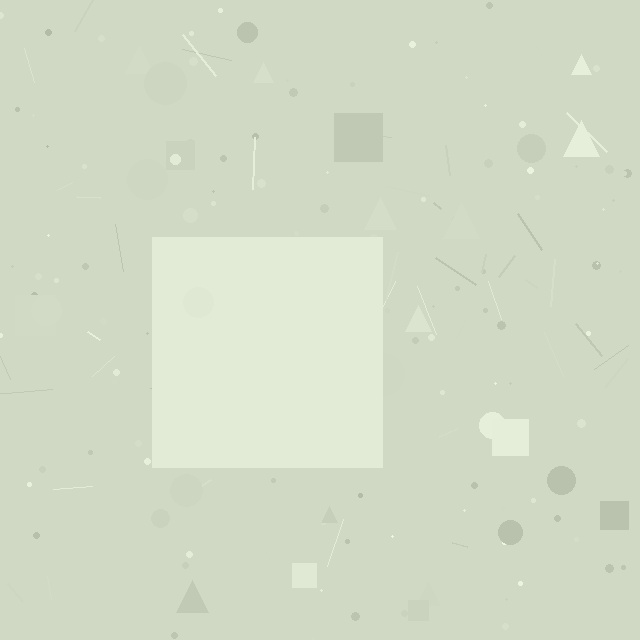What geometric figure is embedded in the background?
A square is embedded in the background.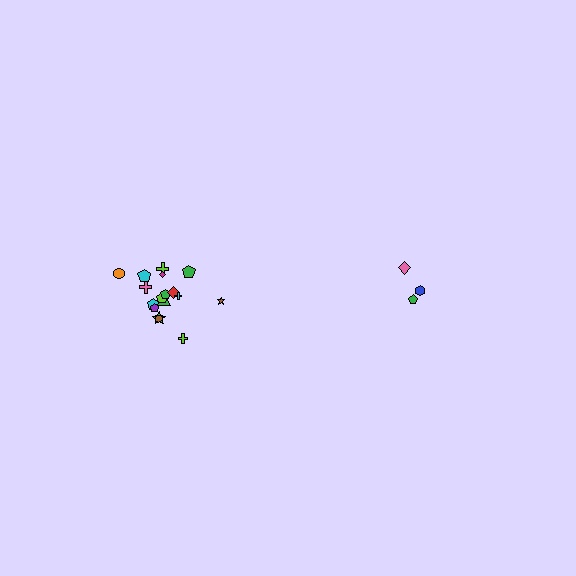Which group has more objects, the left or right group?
The left group.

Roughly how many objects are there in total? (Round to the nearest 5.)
Roughly 20 objects in total.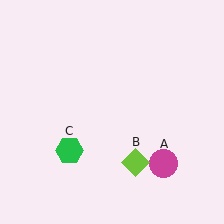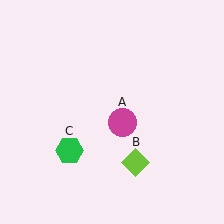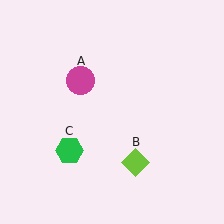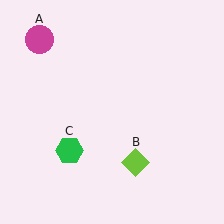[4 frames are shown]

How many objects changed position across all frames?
1 object changed position: magenta circle (object A).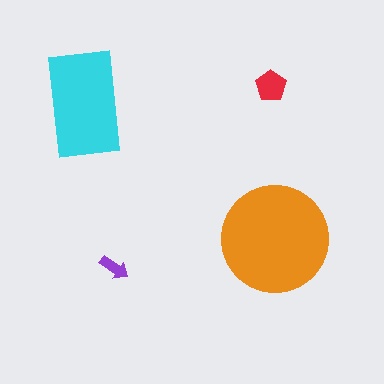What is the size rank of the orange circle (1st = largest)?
1st.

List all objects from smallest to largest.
The purple arrow, the red pentagon, the cyan rectangle, the orange circle.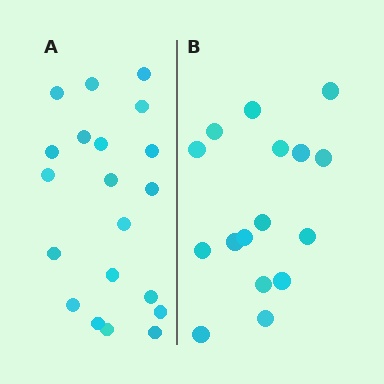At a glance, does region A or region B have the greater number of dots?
Region A (the left region) has more dots.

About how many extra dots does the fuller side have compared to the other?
Region A has about 4 more dots than region B.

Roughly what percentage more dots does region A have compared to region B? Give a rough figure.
About 25% more.